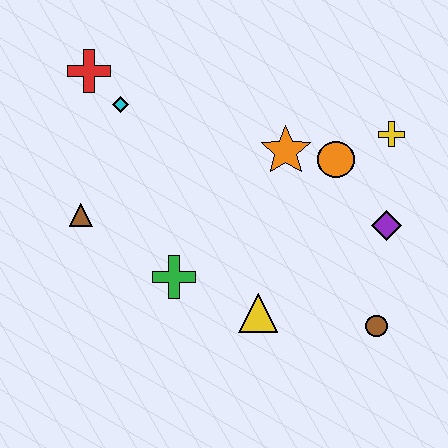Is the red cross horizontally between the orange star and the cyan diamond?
No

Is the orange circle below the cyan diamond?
Yes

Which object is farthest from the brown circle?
The red cross is farthest from the brown circle.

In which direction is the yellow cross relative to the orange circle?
The yellow cross is to the right of the orange circle.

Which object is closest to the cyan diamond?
The red cross is closest to the cyan diamond.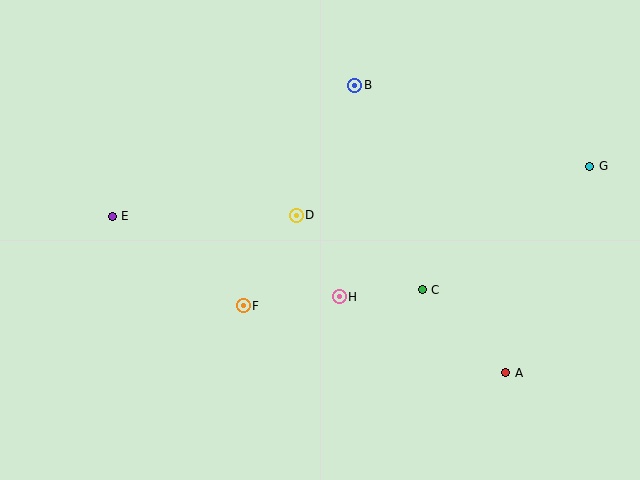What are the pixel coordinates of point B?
Point B is at (355, 85).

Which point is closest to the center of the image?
Point D at (296, 215) is closest to the center.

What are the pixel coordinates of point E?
Point E is at (112, 216).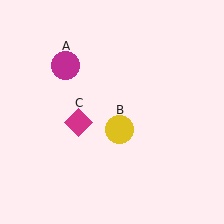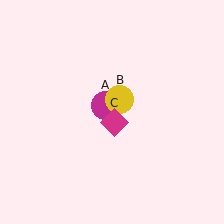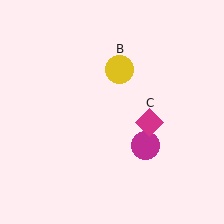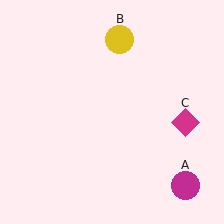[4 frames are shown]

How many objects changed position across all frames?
3 objects changed position: magenta circle (object A), yellow circle (object B), magenta diamond (object C).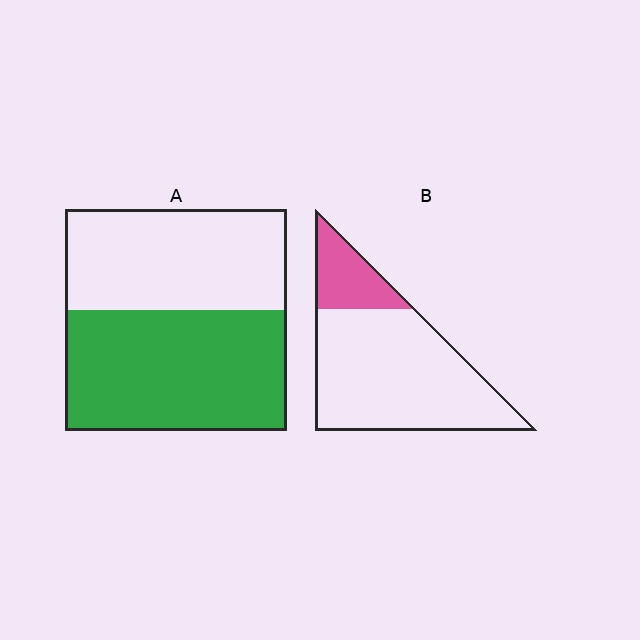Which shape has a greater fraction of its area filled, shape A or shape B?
Shape A.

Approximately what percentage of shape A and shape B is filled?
A is approximately 55% and B is approximately 20%.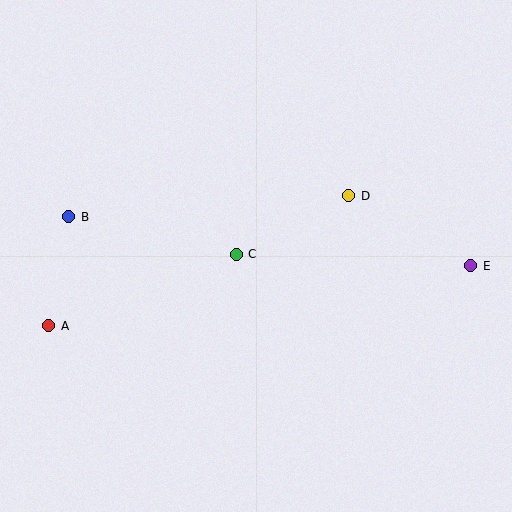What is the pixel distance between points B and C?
The distance between B and C is 172 pixels.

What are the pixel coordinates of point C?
Point C is at (236, 254).